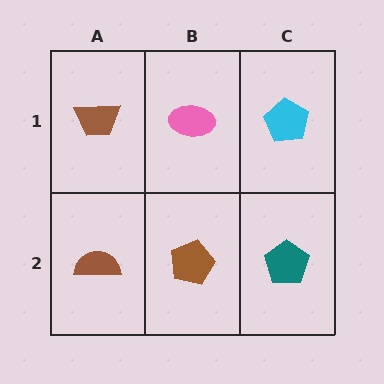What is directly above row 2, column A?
A brown trapezoid.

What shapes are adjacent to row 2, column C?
A cyan pentagon (row 1, column C), a brown pentagon (row 2, column B).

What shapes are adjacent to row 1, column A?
A brown semicircle (row 2, column A), a pink ellipse (row 1, column B).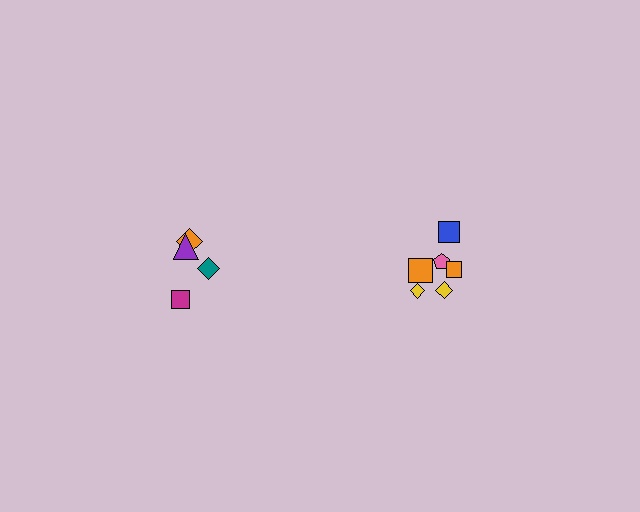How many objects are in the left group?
There are 4 objects.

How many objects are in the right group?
There are 6 objects.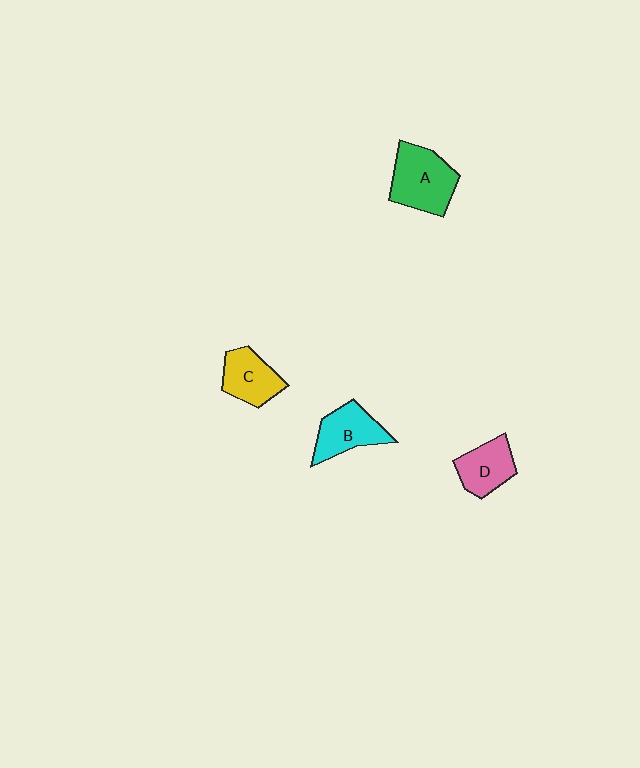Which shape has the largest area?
Shape A (green).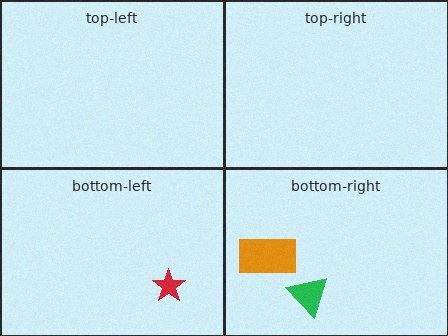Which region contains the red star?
The bottom-left region.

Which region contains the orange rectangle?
The bottom-right region.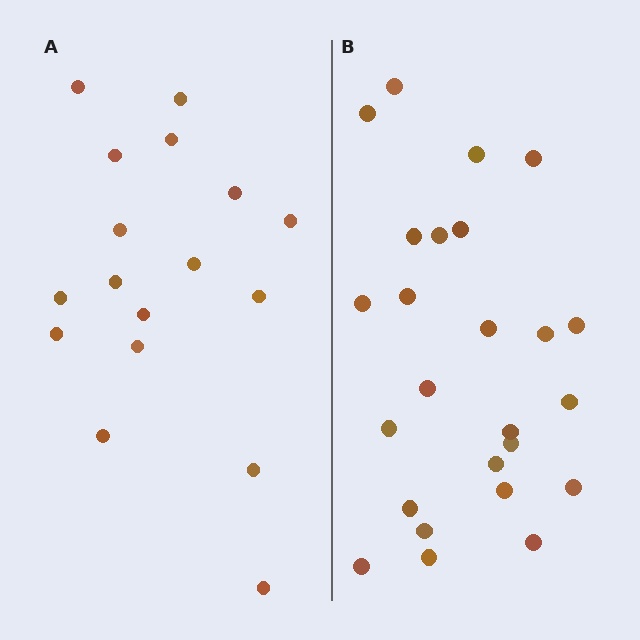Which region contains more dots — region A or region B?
Region B (the right region) has more dots.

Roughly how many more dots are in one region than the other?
Region B has roughly 8 or so more dots than region A.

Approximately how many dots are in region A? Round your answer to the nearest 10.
About 20 dots. (The exact count is 17, which rounds to 20.)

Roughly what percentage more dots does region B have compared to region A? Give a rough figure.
About 45% more.